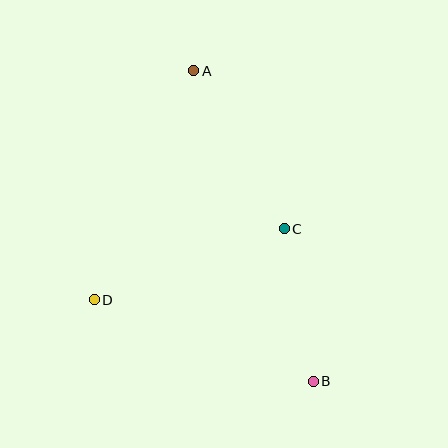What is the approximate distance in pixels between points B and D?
The distance between B and D is approximately 233 pixels.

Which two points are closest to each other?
Points B and C are closest to each other.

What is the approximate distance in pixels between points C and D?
The distance between C and D is approximately 203 pixels.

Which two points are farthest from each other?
Points A and B are farthest from each other.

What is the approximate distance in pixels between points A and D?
The distance between A and D is approximately 250 pixels.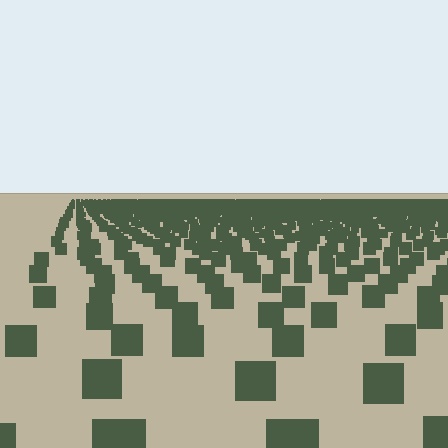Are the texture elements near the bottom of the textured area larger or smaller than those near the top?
Larger. Near the bottom, elements are closer to the viewer and appear at a bigger on-screen size.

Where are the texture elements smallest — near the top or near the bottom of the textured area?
Near the top.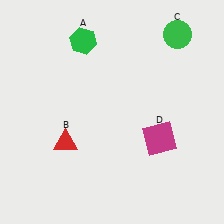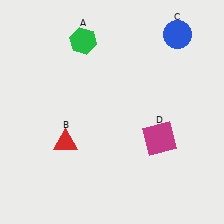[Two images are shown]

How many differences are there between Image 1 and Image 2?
There is 1 difference between the two images.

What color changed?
The circle (C) changed from green in Image 1 to blue in Image 2.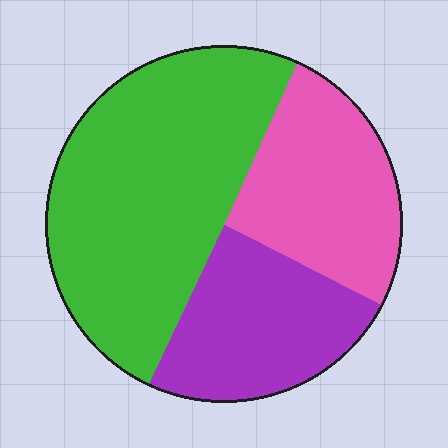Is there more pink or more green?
Green.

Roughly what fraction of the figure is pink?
Pink covers 26% of the figure.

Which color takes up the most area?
Green, at roughly 50%.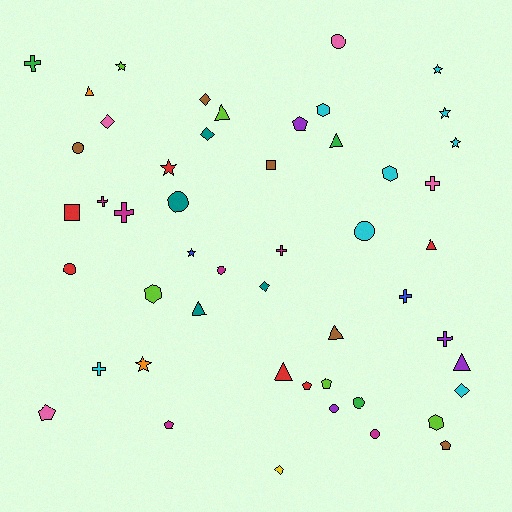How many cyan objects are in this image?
There are 8 cyan objects.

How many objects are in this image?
There are 50 objects.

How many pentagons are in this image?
There are 6 pentagons.